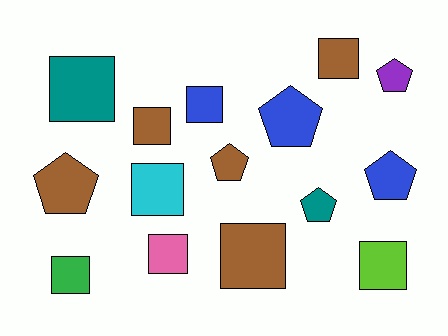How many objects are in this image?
There are 15 objects.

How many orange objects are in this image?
There are no orange objects.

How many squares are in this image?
There are 9 squares.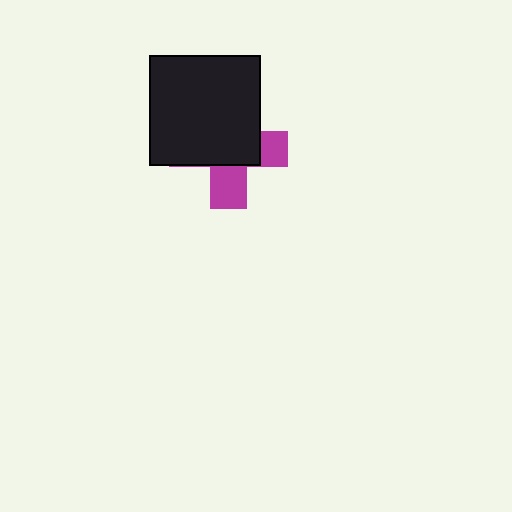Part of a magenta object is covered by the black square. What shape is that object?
It is a cross.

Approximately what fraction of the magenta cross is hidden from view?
Roughly 63% of the magenta cross is hidden behind the black square.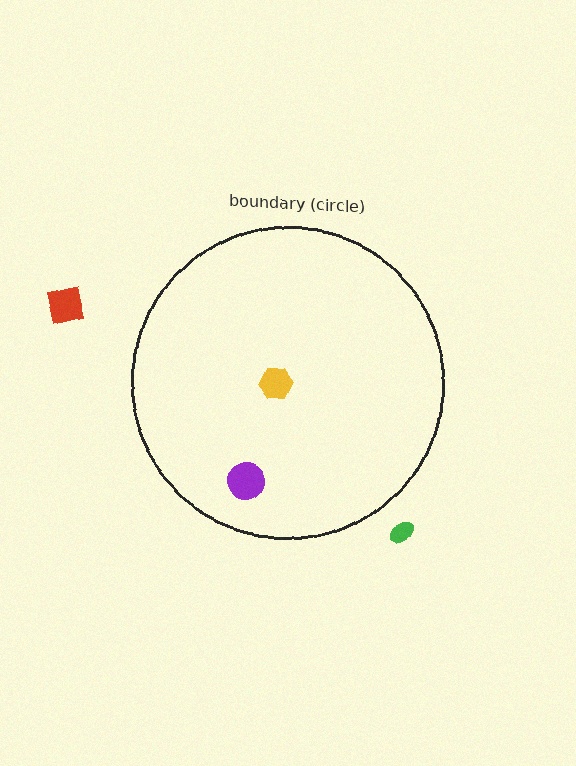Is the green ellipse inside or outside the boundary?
Outside.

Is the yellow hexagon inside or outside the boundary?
Inside.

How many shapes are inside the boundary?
2 inside, 2 outside.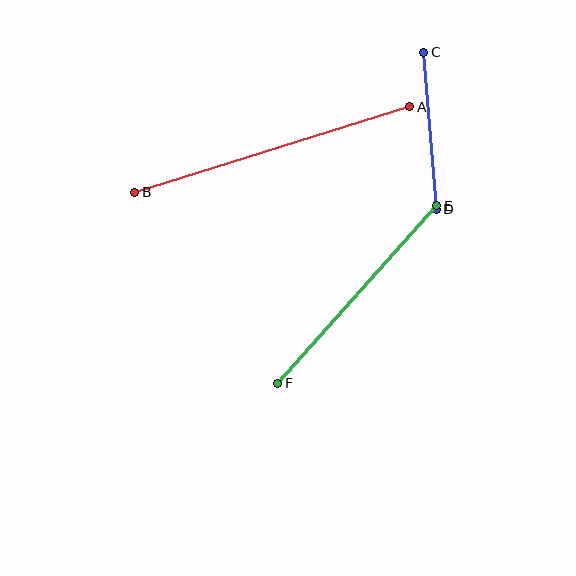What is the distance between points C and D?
The distance is approximately 158 pixels.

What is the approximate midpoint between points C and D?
The midpoint is at approximately (430, 131) pixels.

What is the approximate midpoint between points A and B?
The midpoint is at approximately (272, 150) pixels.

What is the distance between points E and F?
The distance is approximately 238 pixels.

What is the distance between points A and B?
The distance is approximately 288 pixels.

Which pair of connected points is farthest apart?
Points A and B are farthest apart.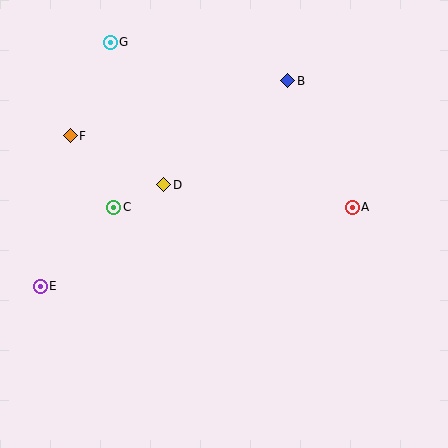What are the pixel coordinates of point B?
Point B is at (288, 81).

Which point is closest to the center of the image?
Point D at (164, 185) is closest to the center.